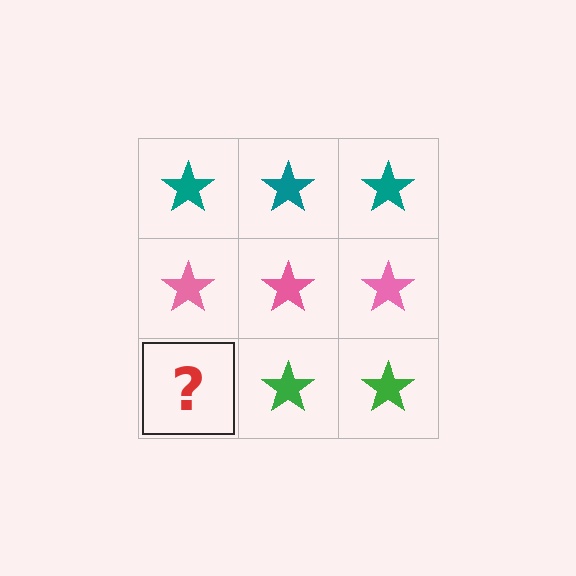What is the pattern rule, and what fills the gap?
The rule is that each row has a consistent color. The gap should be filled with a green star.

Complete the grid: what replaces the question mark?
The question mark should be replaced with a green star.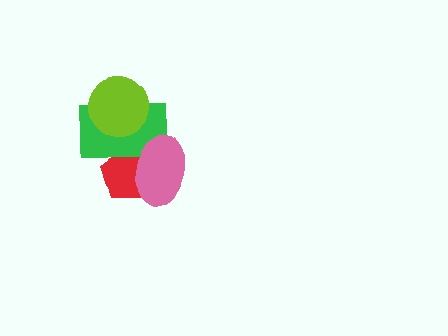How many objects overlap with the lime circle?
1 object overlaps with the lime circle.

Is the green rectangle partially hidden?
Yes, it is partially covered by another shape.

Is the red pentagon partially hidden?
Yes, it is partially covered by another shape.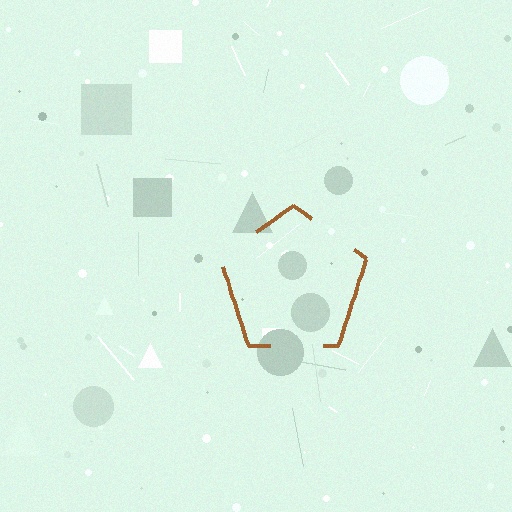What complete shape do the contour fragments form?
The contour fragments form a pentagon.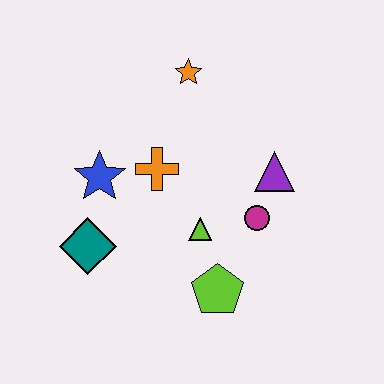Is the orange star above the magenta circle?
Yes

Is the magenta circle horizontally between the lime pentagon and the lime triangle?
No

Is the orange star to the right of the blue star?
Yes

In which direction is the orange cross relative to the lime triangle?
The orange cross is above the lime triangle.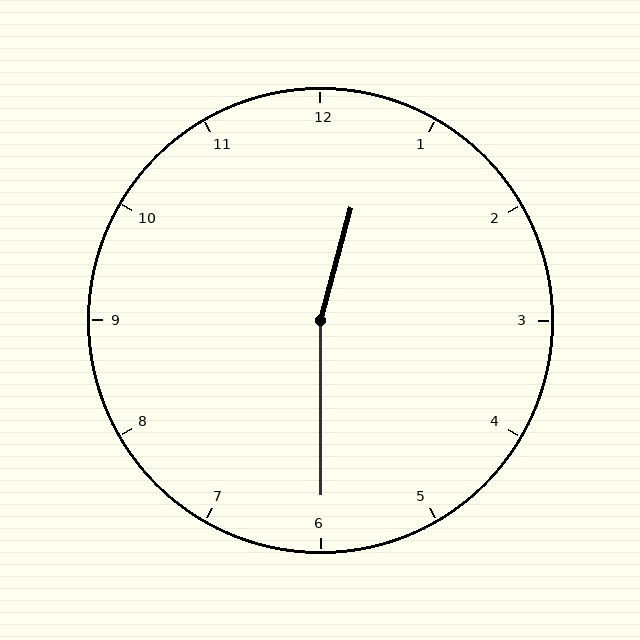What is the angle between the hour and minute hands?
Approximately 165 degrees.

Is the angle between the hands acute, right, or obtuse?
It is obtuse.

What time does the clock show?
12:30.